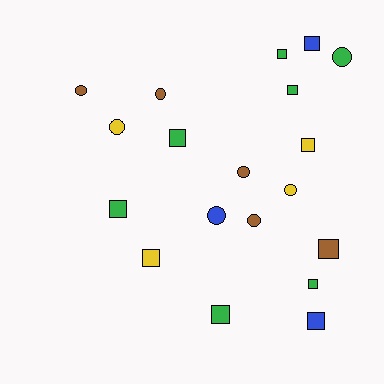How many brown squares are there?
There is 1 brown square.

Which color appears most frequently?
Green, with 7 objects.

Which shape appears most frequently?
Square, with 11 objects.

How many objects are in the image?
There are 19 objects.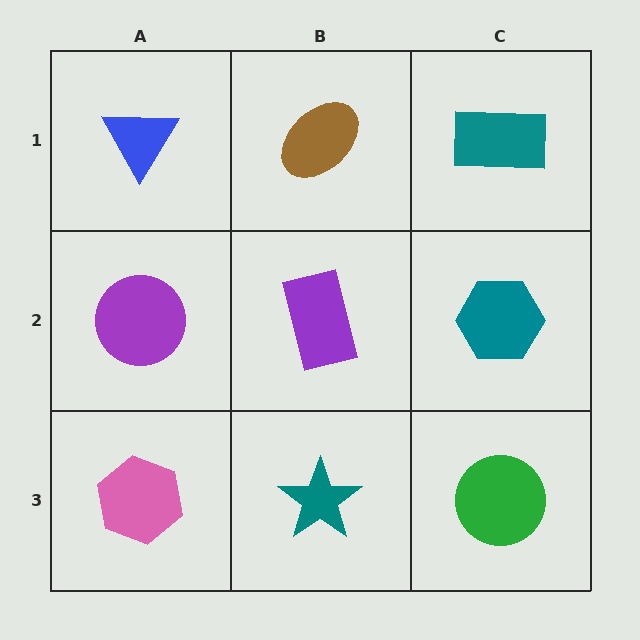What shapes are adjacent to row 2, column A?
A blue triangle (row 1, column A), a pink hexagon (row 3, column A), a purple rectangle (row 2, column B).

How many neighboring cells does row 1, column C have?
2.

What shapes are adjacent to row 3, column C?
A teal hexagon (row 2, column C), a teal star (row 3, column B).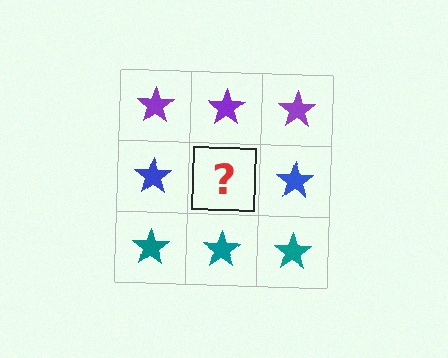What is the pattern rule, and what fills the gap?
The rule is that each row has a consistent color. The gap should be filled with a blue star.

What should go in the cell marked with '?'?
The missing cell should contain a blue star.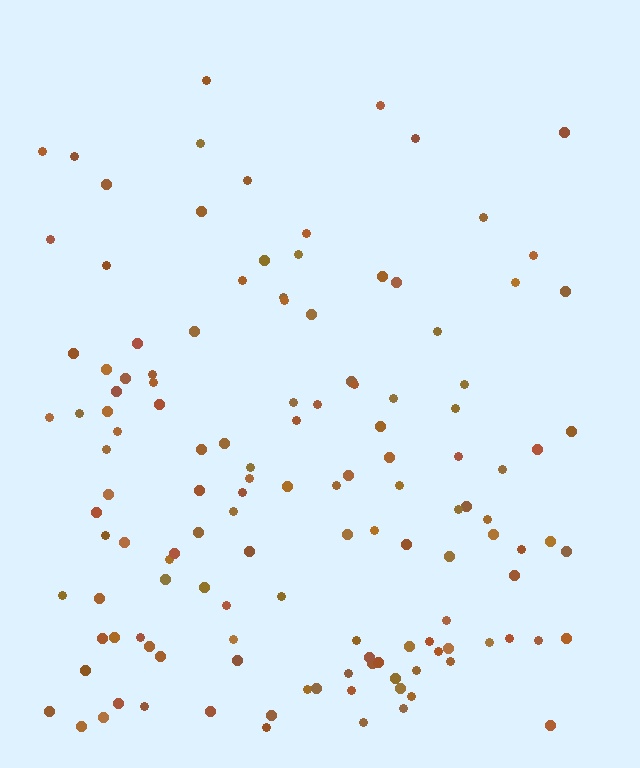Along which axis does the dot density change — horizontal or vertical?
Vertical.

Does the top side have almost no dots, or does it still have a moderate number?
Still a moderate number, just noticeably fewer than the bottom.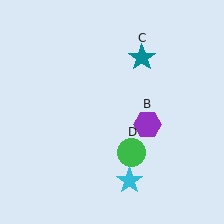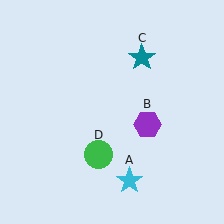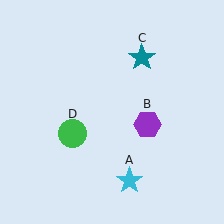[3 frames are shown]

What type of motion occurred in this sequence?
The green circle (object D) rotated clockwise around the center of the scene.